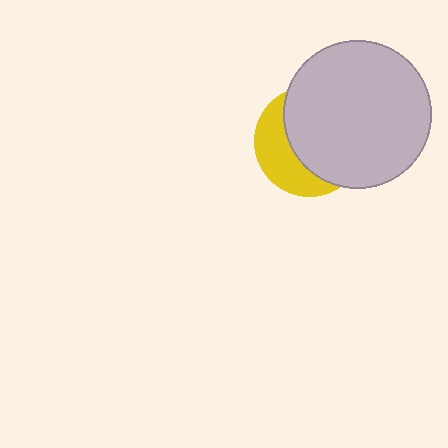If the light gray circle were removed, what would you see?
You would see the complete yellow circle.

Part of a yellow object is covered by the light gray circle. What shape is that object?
It is a circle.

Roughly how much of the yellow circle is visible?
A small part of it is visible (roughly 37%).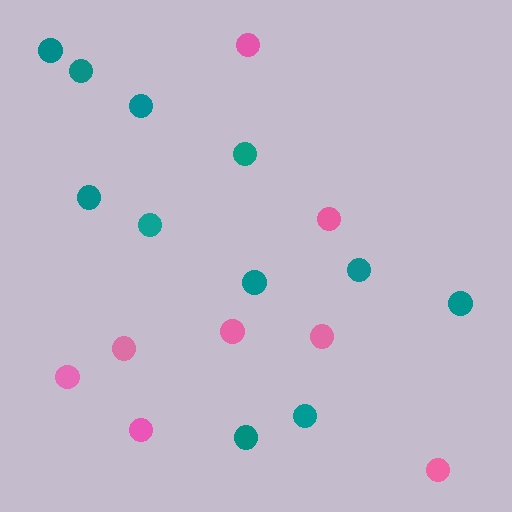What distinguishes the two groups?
There are 2 groups: one group of teal circles (11) and one group of pink circles (8).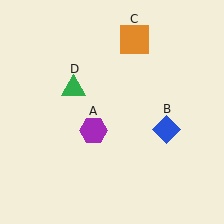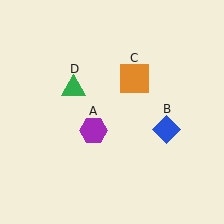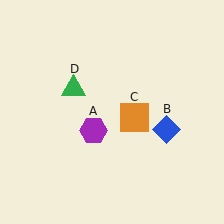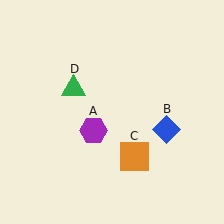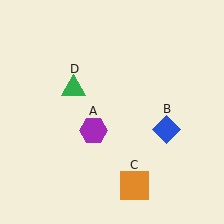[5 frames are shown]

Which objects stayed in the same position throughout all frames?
Purple hexagon (object A) and blue diamond (object B) and green triangle (object D) remained stationary.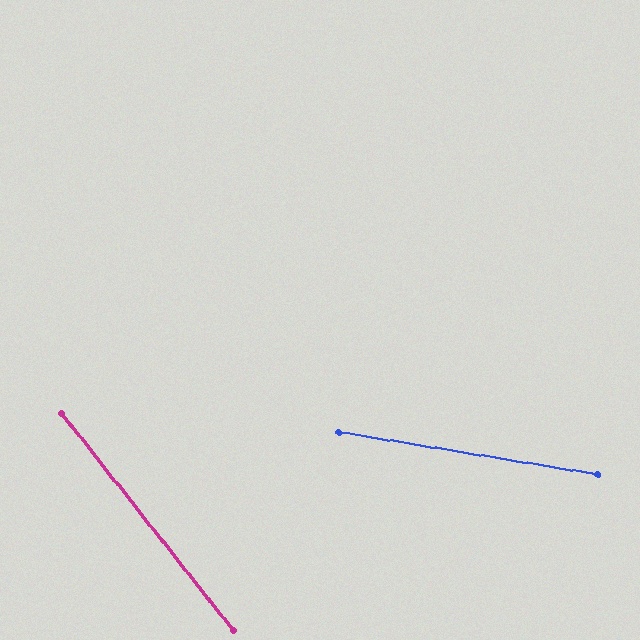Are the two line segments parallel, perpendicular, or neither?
Neither parallel nor perpendicular — they differ by about 42°.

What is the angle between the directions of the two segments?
Approximately 42 degrees.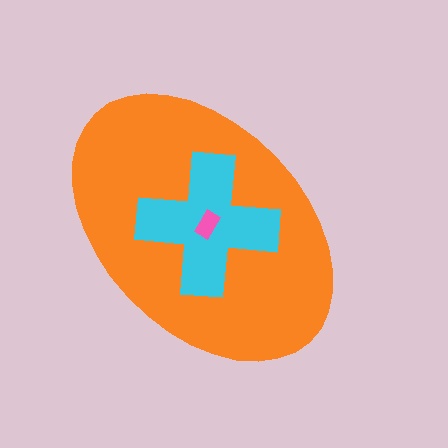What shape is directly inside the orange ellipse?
The cyan cross.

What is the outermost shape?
The orange ellipse.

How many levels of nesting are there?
3.